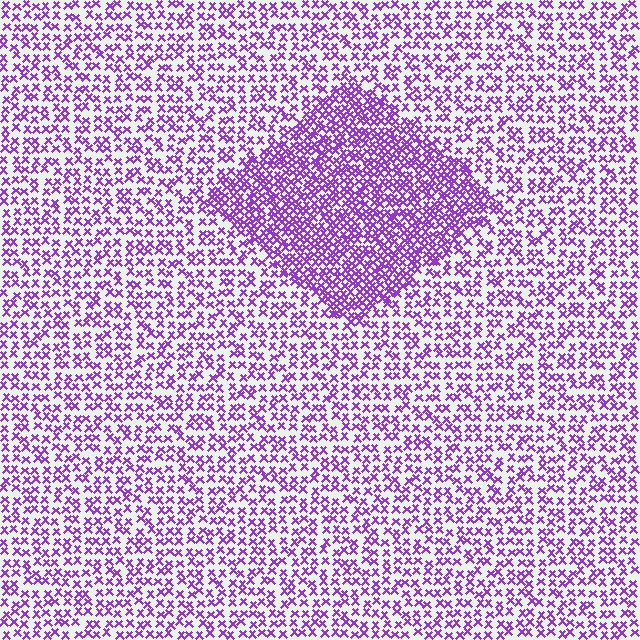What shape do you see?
I see a diamond.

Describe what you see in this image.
The image contains small purple elements arranged at two different densities. A diamond-shaped region is visible where the elements are more densely packed than the surrounding area.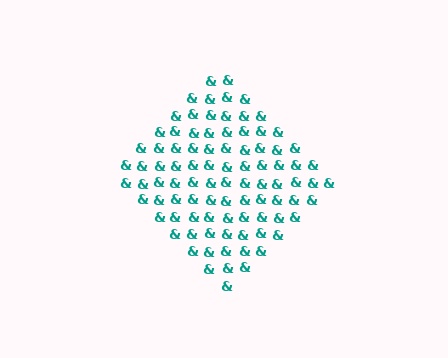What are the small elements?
The small elements are ampersands.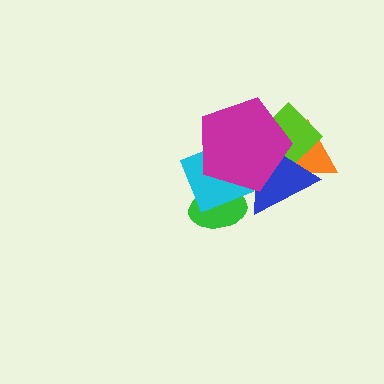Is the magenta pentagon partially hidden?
No, no other shape covers it.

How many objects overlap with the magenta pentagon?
5 objects overlap with the magenta pentagon.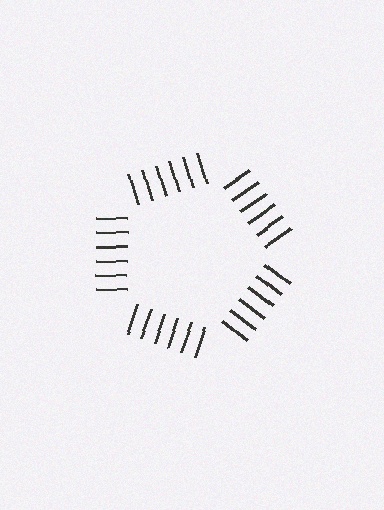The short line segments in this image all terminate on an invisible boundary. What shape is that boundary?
An illusory pentagon — the line segments terminate on its edges but no continuous stroke is drawn.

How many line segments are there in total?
30 — 6 along each of the 5 edges.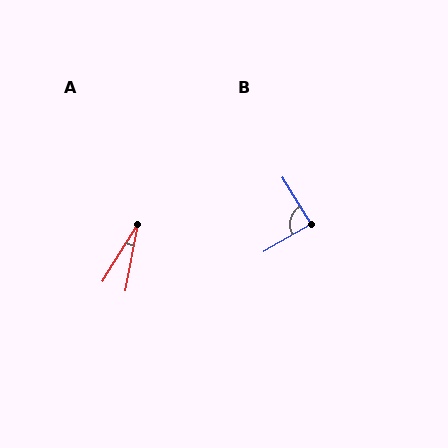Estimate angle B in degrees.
Approximately 88 degrees.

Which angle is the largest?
B, at approximately 88 degrees.